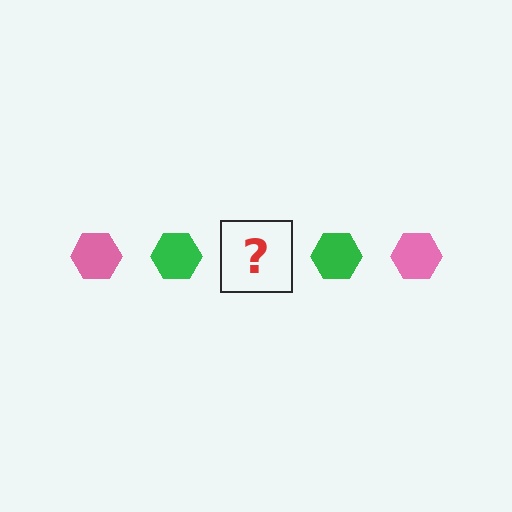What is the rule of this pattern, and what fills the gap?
The rule is that the pattern cycles through pink, green hexagons. The gap should be filled with a pink hexagon.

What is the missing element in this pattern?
The missing element is a pink hexagon.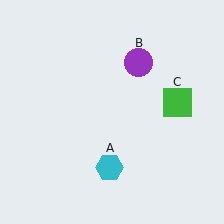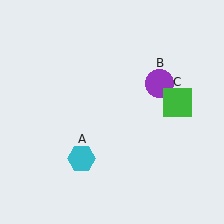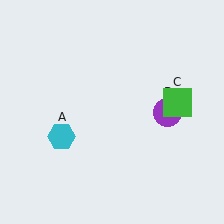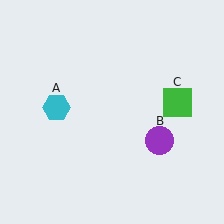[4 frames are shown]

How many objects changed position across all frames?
2 objects changed position: cyan hexagon (object A), purple circle (object B).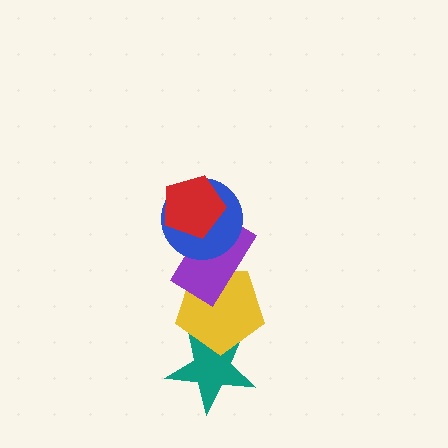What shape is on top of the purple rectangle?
The blue circle is on top of the purple rectangle.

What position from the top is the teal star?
The teal star is 5th from the top.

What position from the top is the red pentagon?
The red pentagon is 1st from the top.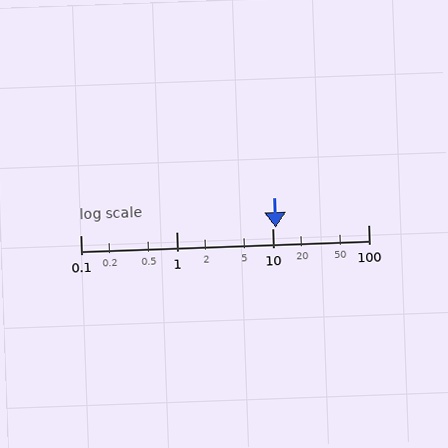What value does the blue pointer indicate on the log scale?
The pointer indicates approximately 11.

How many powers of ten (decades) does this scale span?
The scale spans 3 decades, from 0.1 to 100.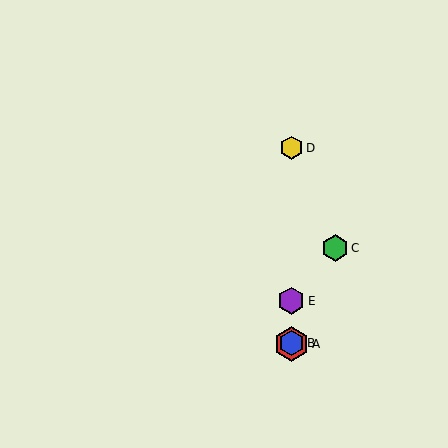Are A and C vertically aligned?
No, A is at x≈291 and C is at x≈335.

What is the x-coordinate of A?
Object A is at x≈291.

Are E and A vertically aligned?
Yes, both are at x≈291.